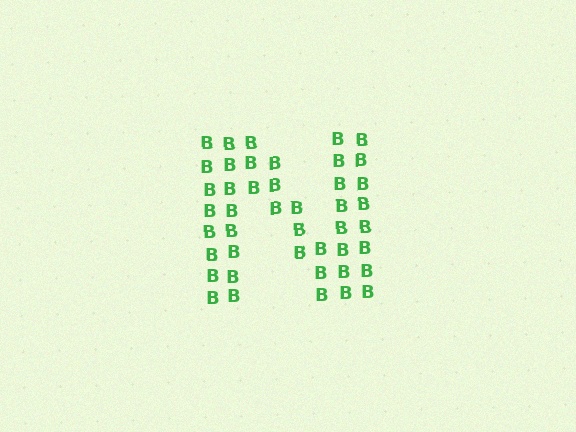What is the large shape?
The large shape is the letter N.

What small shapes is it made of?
It is made of small letter B's.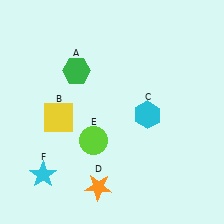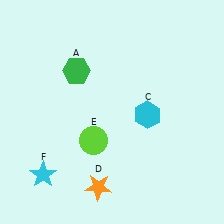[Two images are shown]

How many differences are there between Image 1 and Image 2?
There is 1 difference between the two images.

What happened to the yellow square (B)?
The yellow square (B) was removed in Image 2. It was in the bottom-left area of Image 1.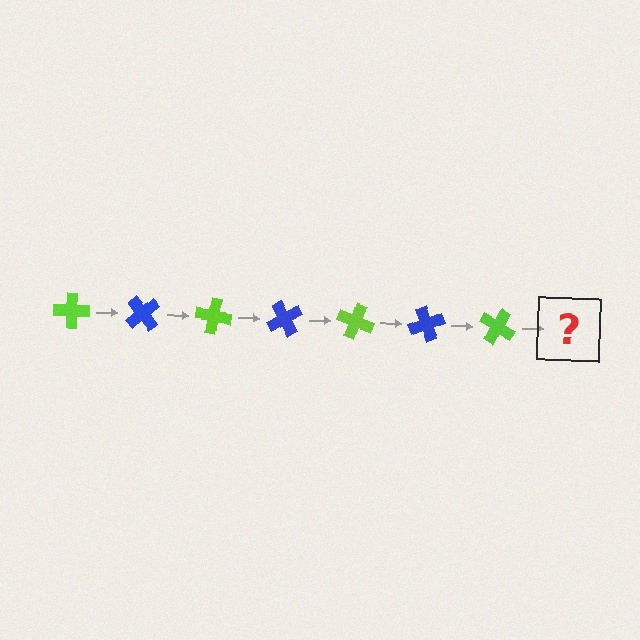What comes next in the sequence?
The next element should be a blue cross, rotated 350 degrees from the start.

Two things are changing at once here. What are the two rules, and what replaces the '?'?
The two rules are that it rotates 50 degrees each step and the color cycles through lime and blue. The '?' should be a blue cross, rotated 350 degrees from the start.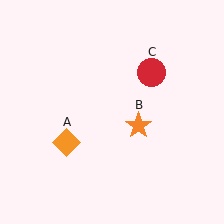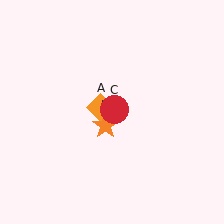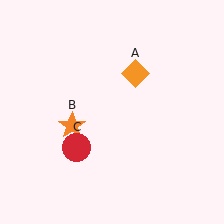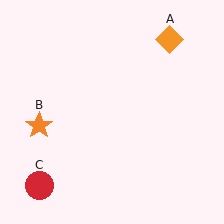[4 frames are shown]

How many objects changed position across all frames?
3 objects changed position: orange diamond (object A), orange star (object B), red circle (object C).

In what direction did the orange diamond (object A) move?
The orange diamond (object A) moved up and to the right.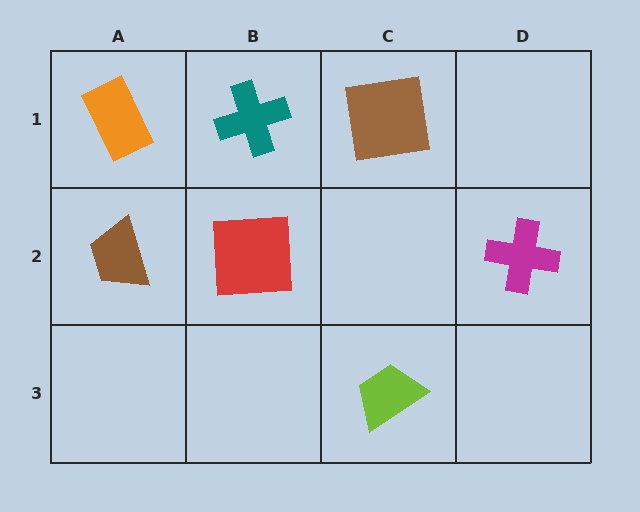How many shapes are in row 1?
3 shapes.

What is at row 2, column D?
A magenta cross.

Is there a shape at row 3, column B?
No, that cell is empty.